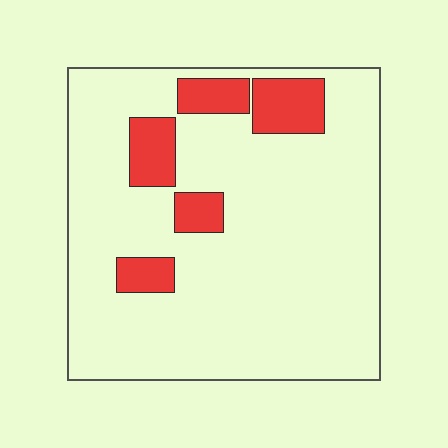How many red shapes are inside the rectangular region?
5.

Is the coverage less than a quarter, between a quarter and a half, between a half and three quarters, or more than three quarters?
Less than a quarter.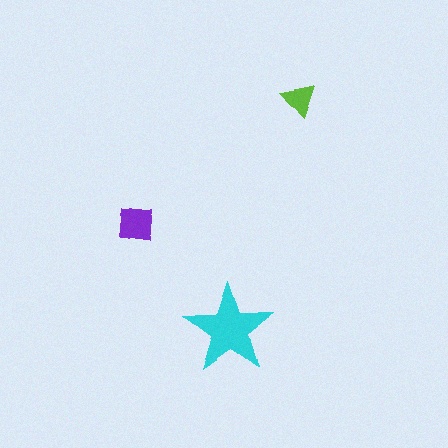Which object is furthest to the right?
The lime triangle is rightmost.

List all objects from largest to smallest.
The cyan star, the purple square, the lime triangle.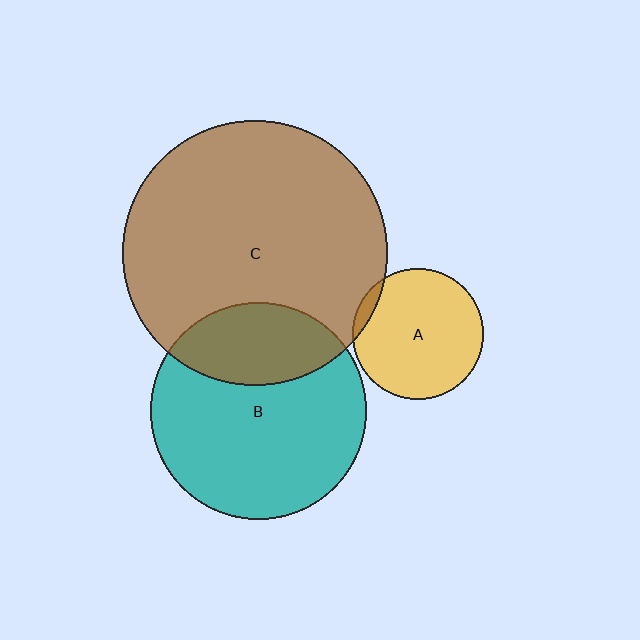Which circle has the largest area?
Circle C (brown).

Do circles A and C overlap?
Yes.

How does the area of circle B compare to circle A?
Approximately 2.7 times.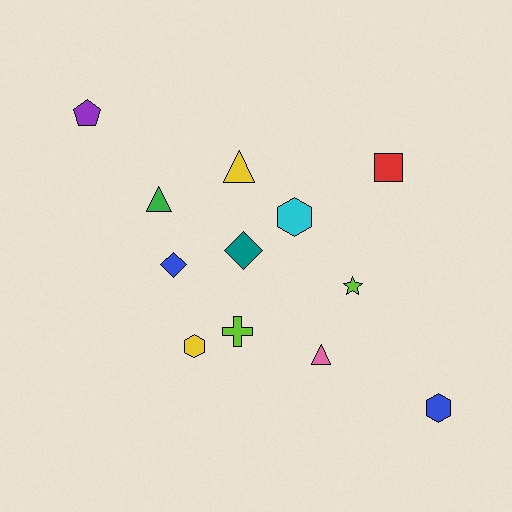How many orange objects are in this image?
There are no orange objects.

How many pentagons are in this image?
There is 1 pentagon.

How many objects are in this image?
There are 12 objects.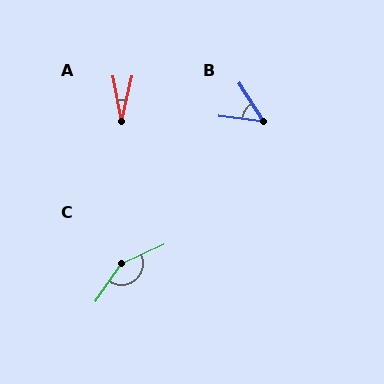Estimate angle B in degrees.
Approximately 50 degrees.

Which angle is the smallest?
A, at approximately 24 degrees.